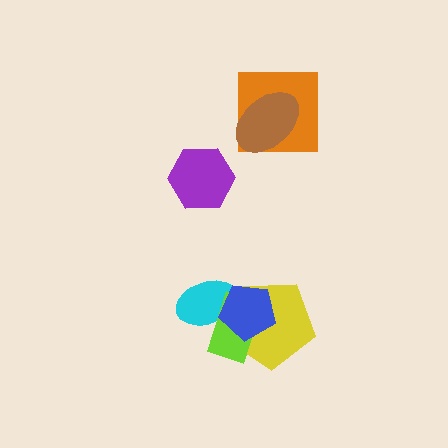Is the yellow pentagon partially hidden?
Yes, it is partially covered by another shape.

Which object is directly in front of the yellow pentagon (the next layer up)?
The lime rectangle is directly in front of the yellow pentagon.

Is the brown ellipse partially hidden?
No, no other shape covers it.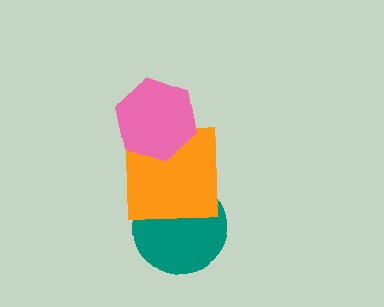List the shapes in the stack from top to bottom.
From top to bottom: the pink hexagon, the orange square, the teal circle.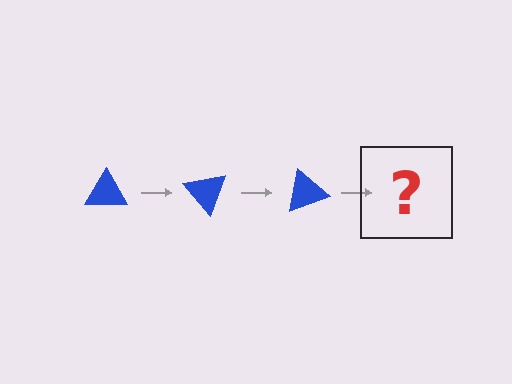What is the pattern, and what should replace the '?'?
The pattern is that the triangle rotates 50 degrees each step. The '?' should be a blue triangle rotated 150 degrees.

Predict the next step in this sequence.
The next step is a blue triangle rotated 150 degrees.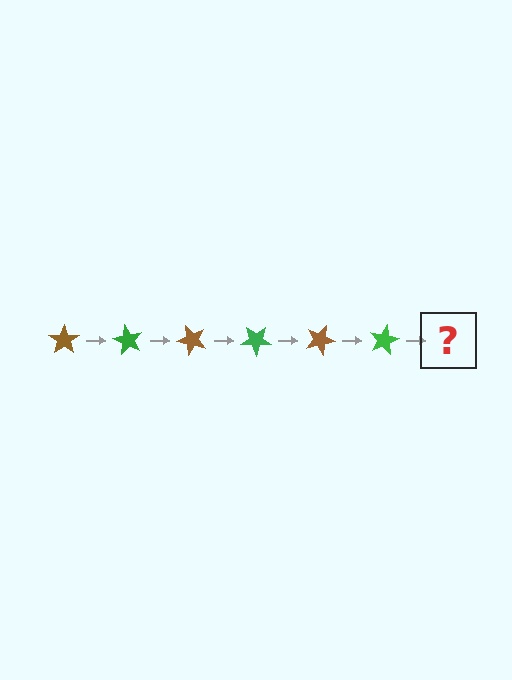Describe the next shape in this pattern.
It should be a brown star, rotated 360 degrees from the start.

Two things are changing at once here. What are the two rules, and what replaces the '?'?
The two rules are that it rotates 60 degrees each step and the color cycles through brown and green. The '?' should be a brown star, rotated 360 degrees from the start.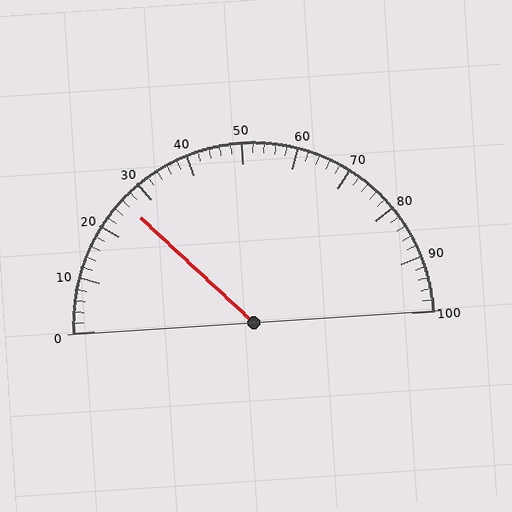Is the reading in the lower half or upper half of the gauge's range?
The reading is in the lower half of the range (0 to 100).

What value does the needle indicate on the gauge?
The needle indicates approximately 26.